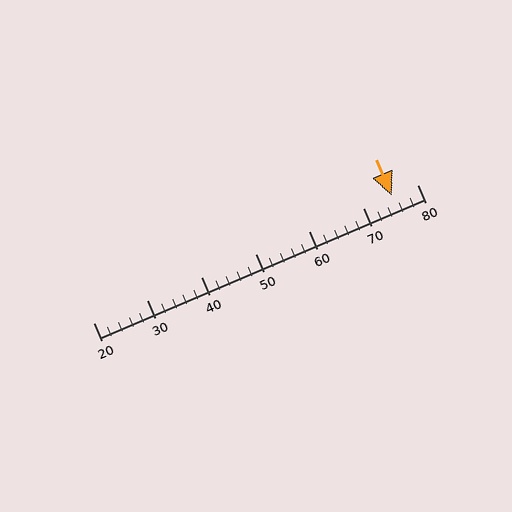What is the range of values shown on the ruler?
The ruler shows values from 20 to 80.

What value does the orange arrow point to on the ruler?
The orange arrow points to approximately 75.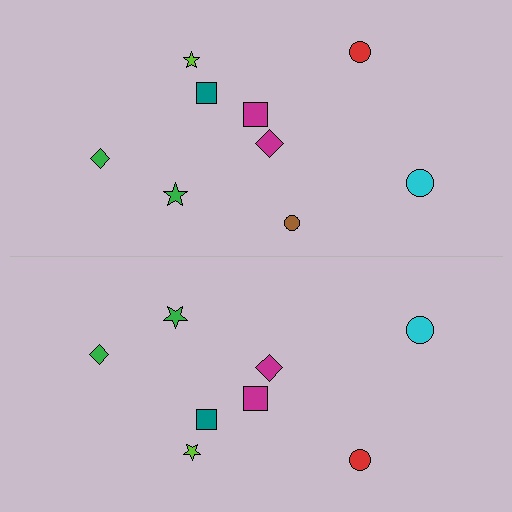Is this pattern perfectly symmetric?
No, the pattern is not perfectly symmetric. A brown circle is missing from the bottom side.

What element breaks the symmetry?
A brown circle is missing from the bottom side.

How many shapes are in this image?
There are 17 shapes in this image.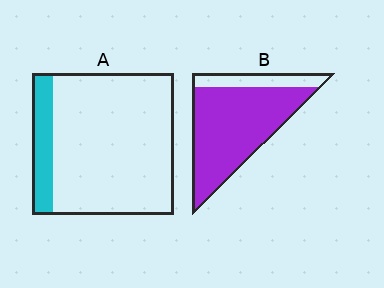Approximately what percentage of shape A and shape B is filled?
A is approximately 15% and B is approximately 80%.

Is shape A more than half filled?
No.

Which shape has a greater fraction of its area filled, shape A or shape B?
Shape B.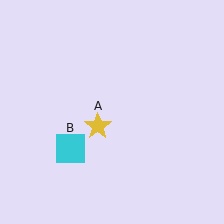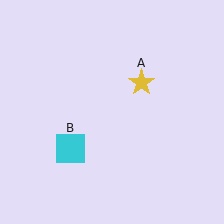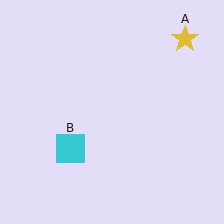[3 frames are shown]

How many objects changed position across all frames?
1 object changed position: yellow star (object A).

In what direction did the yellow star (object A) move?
The yellow star (object A) moved up and to the right.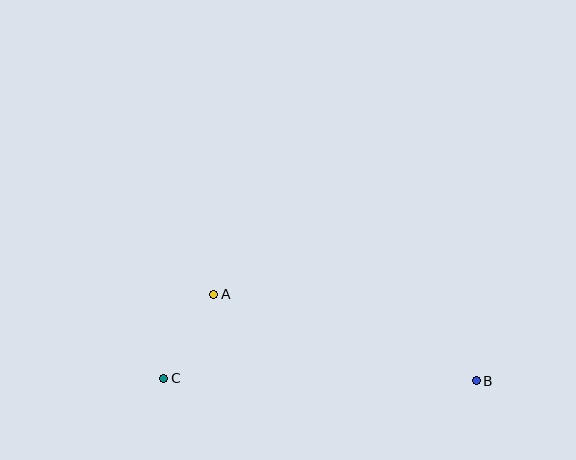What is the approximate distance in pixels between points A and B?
The distance between A and B is approximately 276 pixels.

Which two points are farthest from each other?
Points B and C are farthest from each other.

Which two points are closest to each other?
Points A and C are closest to each other.